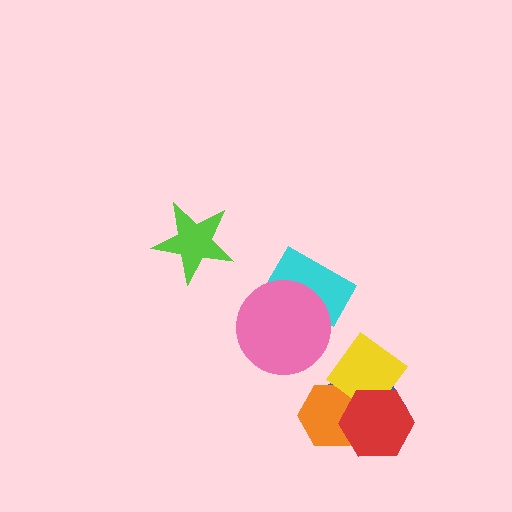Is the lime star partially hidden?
No, no other shape covers it.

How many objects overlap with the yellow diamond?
3 objects overlap with the yellow diamond.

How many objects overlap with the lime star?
0 objects overlap with the lime star.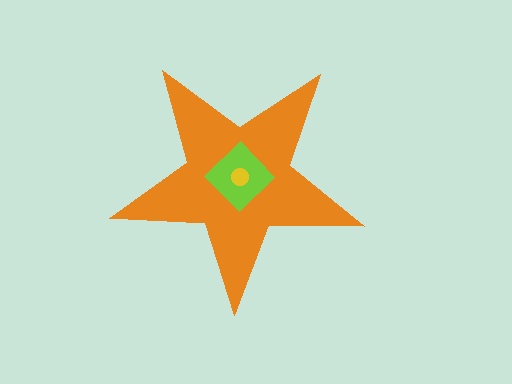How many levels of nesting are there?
3.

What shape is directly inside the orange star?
The lime diamond.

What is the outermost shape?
The orange star.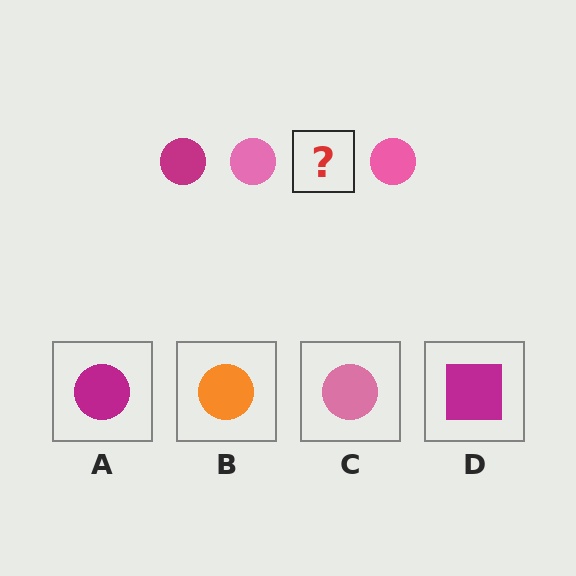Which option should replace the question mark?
Option A.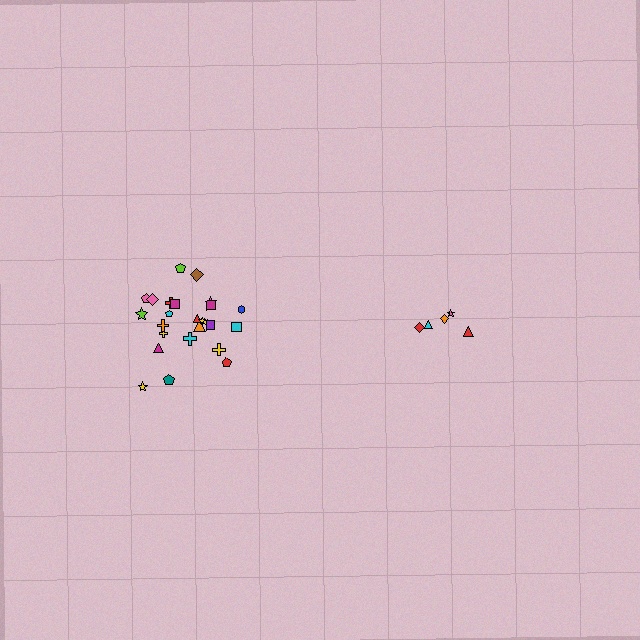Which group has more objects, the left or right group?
The left group.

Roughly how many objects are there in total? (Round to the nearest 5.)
Roughly 30 objects in total.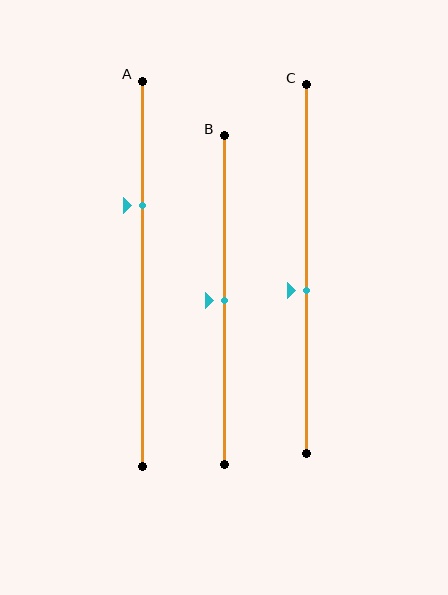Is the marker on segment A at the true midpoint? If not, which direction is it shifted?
No, the marker on segment A is shifted upward by about 18% of the segment length.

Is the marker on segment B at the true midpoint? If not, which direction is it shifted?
Yes, the marker on segment B is at the true midpoint.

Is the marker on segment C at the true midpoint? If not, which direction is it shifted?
No, the marker on segment C is shifted downward by about 6% of the segment length.